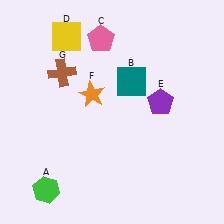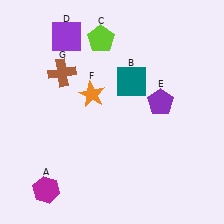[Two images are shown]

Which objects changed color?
A changed from green to magenta. C changed from pink to lime. D changed from yellow to purple.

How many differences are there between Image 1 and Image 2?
There are 3 differences between the two images.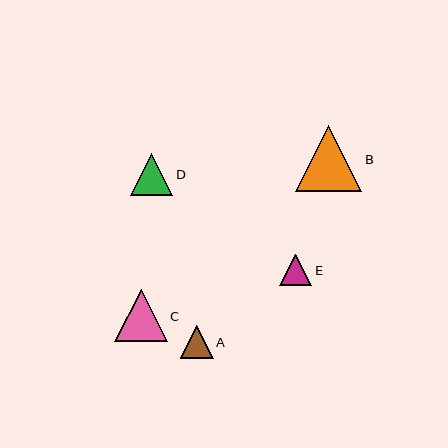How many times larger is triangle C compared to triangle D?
Triangle C is approximately 1.2 times the size of triangle D.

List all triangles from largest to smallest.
From largest to smallest: B, C, D, A, E.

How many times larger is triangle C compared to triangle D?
Triangle C is approximately 1.2 times the size of triangle D.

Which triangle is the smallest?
Triangle E is the smallest with a size of approximately 32 pixels.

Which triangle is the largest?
Triangle B is the largest with a size of approximately 66 pixels.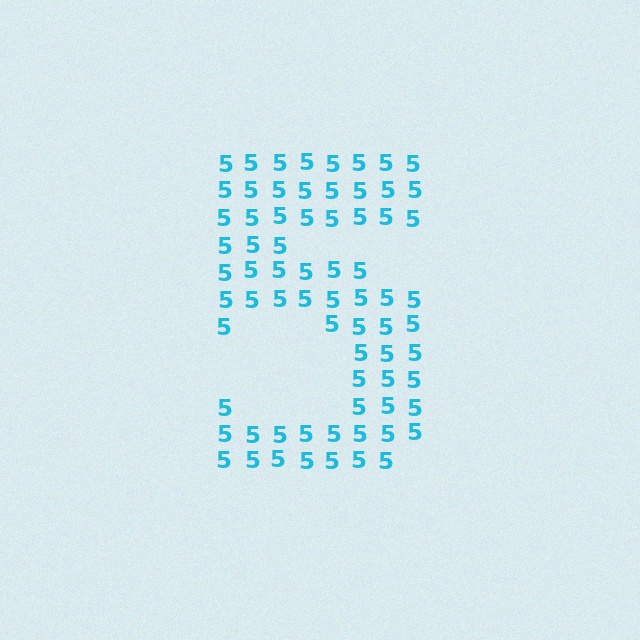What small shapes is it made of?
It is made of small digit 5's.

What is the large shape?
The large shape is the digit 5.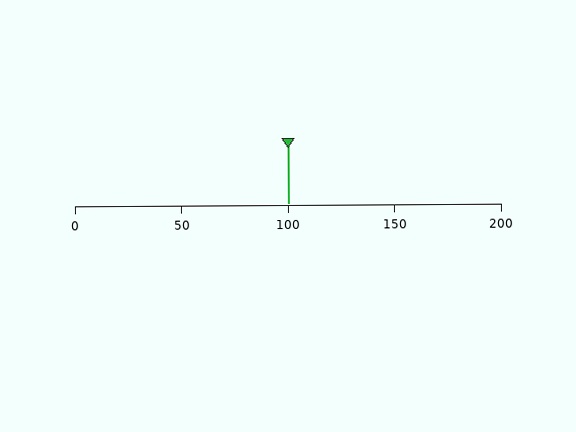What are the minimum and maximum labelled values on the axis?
The axis runs from 0 to 200.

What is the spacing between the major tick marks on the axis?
The major ticks are spaced 50 apart.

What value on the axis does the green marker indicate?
The marker indicates approximately 100.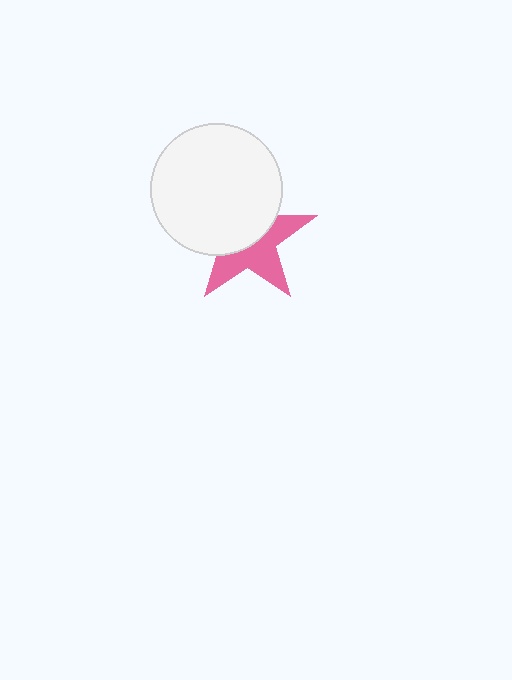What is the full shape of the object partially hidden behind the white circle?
The partially hidden object is a pink star.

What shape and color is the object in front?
The object in front is a white circle.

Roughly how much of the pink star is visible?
About half of it is visible (roughly 49%).